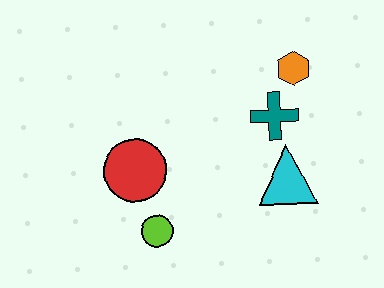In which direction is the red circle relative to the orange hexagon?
The red circle is to the left of the orange hexagon.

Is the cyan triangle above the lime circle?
Yes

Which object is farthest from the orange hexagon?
The lime circle is farthest from the orange hexagon.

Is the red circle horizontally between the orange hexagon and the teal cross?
No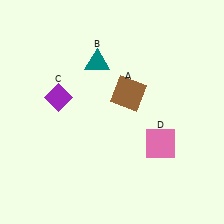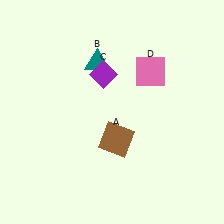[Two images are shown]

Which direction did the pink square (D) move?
The pink square (D) moved up.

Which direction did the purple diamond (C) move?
The purple diamond (C) moved right.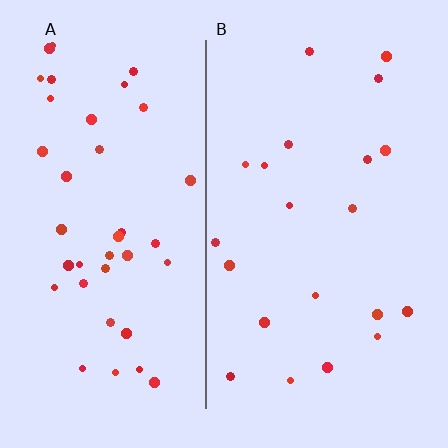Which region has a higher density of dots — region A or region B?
A (the left).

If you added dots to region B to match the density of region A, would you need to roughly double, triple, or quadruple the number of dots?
Approximately double.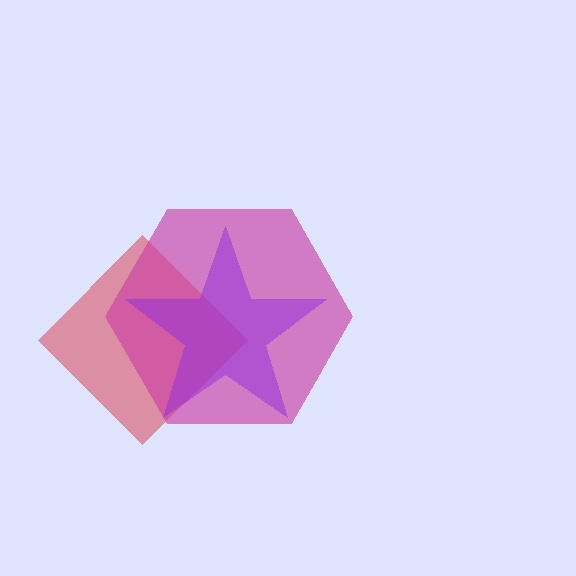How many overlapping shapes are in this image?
There are 3 overlapping shapes in the image.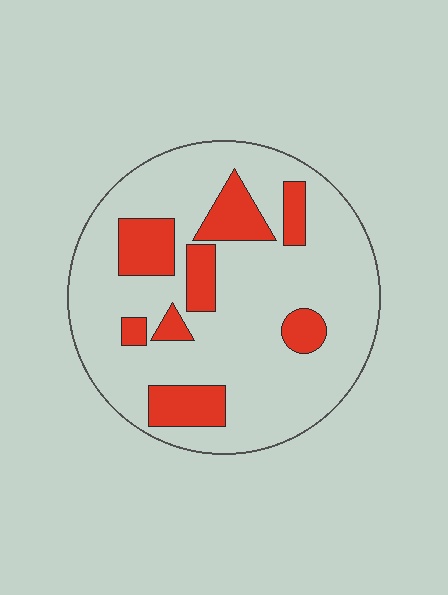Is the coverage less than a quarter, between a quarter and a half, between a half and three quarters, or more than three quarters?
Less than a quarter.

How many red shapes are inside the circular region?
8.